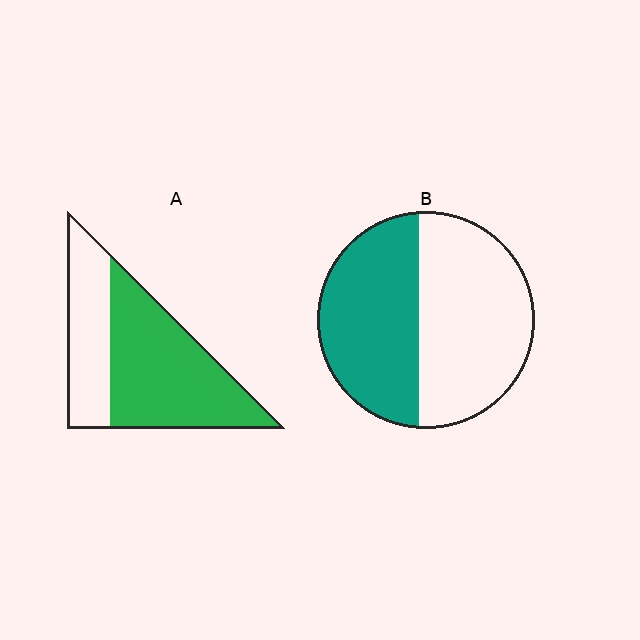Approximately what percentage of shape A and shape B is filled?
A is approximately 65% and B is approximately 45%.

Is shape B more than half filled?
No.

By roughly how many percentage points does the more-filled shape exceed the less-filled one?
By roughly 20 percentage points (A over B).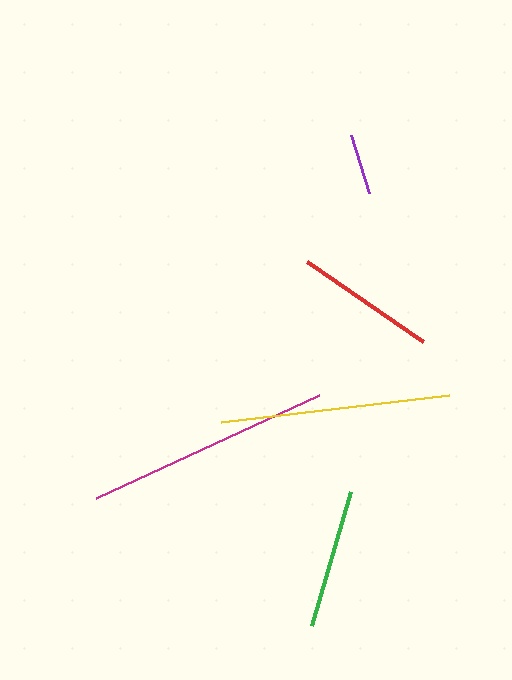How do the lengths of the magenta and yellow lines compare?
The magenta and yellow lines are approximately the same length.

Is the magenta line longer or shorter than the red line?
The magenta line is longer than the red line.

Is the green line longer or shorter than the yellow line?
The yellow line is longer than the green line.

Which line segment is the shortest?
The purple line is the shortest at approximately 62 pixels.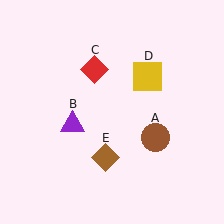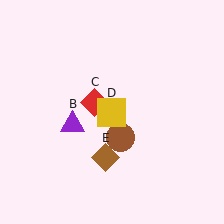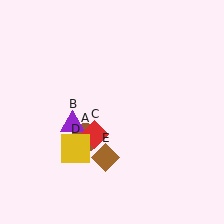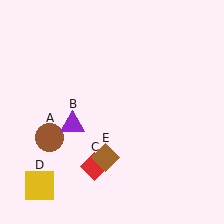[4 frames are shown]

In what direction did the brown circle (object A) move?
The brown circle (object A) moved left.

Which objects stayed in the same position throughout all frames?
Purple triangle (object B) and brown diamond (object E) remained stationary.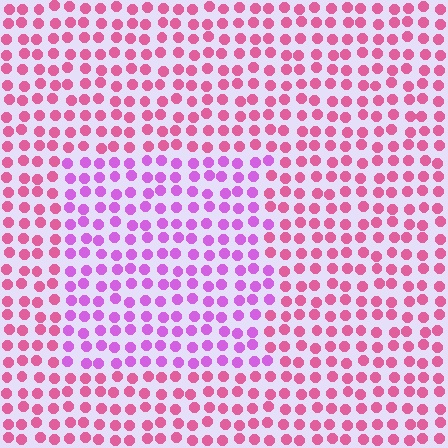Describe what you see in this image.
The image is filled with small pink elements in a uniform arrangement. A rectangle-shaped region is visible where the elements are tinted to a slightly different hue, forming a subtle color boundary.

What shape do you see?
I see a rectangle.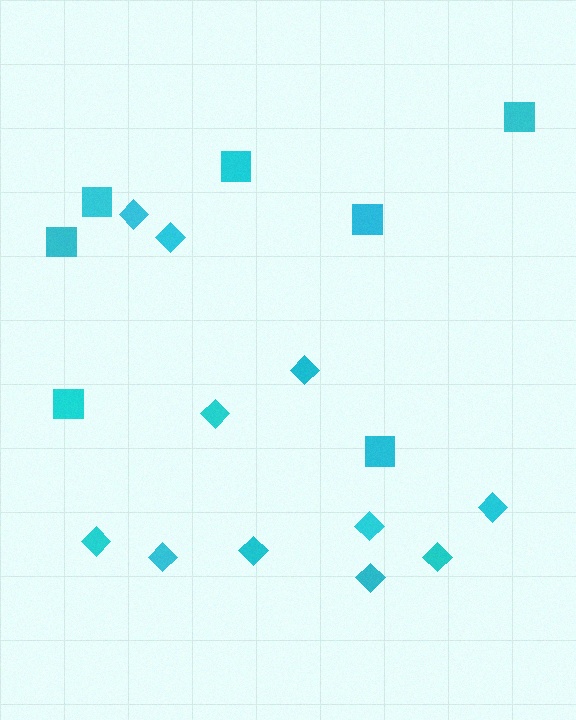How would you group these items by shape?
There are 2 groups: one group of squares (7) and one group of diamonds (11).